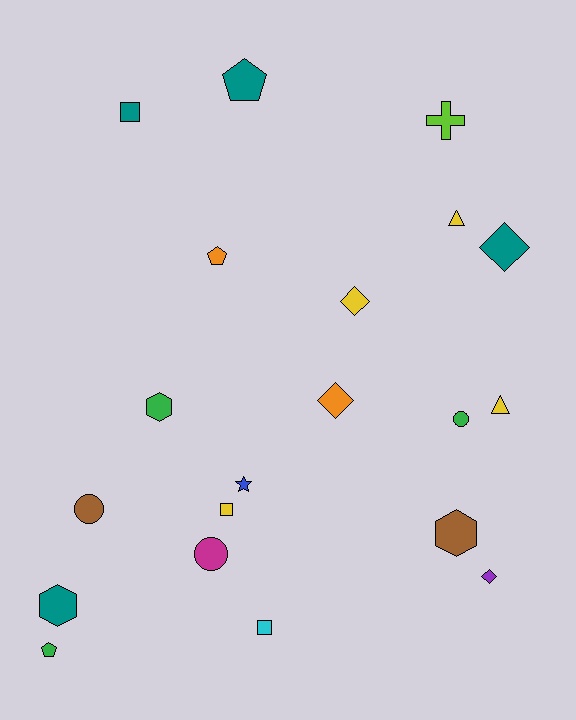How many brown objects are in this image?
There are 2 brown objects.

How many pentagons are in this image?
There are 3 pentagons.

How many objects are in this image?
There are 20 objects.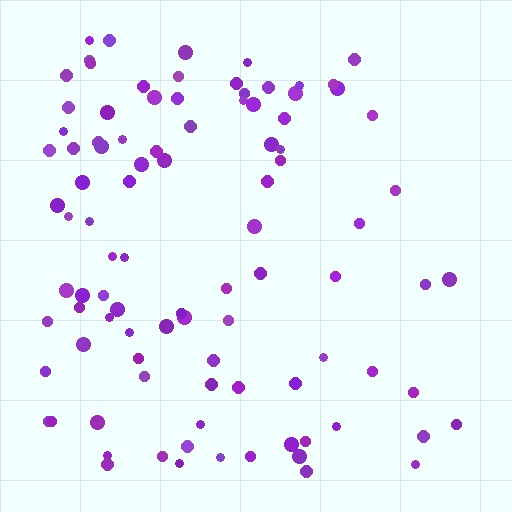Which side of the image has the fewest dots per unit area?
The right.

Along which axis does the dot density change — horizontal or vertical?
Horizontal.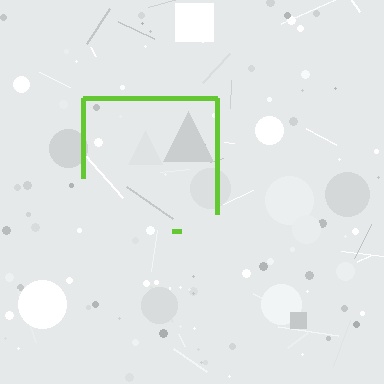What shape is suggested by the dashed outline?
The dashed outline suggests a square.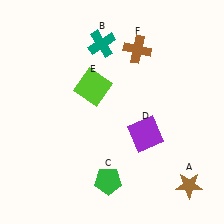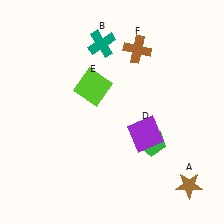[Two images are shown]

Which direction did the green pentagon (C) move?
The green pentagon (C) moved right.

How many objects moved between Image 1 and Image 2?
1 object moved between the two images.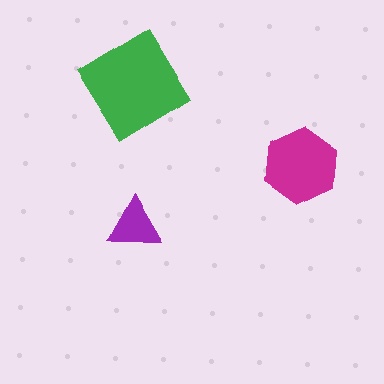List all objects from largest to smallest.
The green diamond, the magenta hexagon, the purple triangle.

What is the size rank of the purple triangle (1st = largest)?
3rd.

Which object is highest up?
The green diamond is topmost.